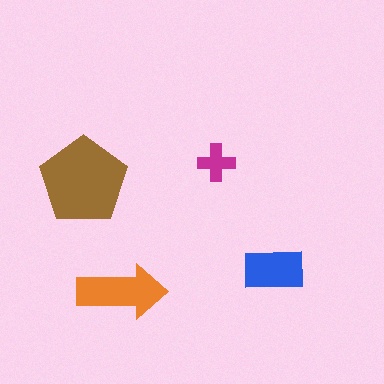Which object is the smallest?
The magenta cross.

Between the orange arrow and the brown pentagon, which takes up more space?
The brown pentagon.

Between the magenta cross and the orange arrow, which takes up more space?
The orange arrow.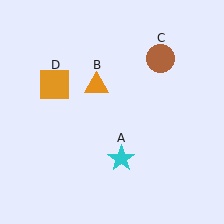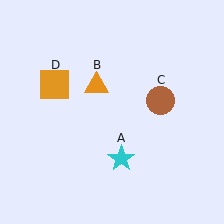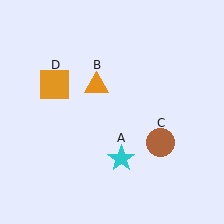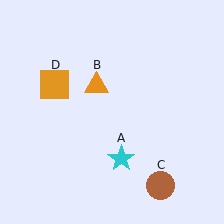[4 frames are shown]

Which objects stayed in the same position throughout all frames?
Cyan star (object A) and orange triangle (object B) and orange square (object D) remained stationary.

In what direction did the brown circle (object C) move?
The brown circle (object C) moved down.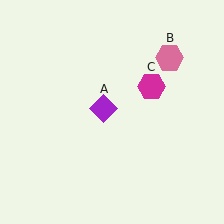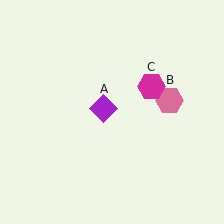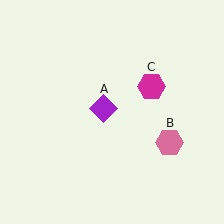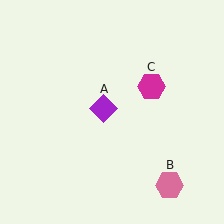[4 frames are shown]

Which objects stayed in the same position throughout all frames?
Purple diamond (object A) and magenta hexagon (object C) remained stationary.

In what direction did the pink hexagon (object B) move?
The pink hexagon (object B) moved down.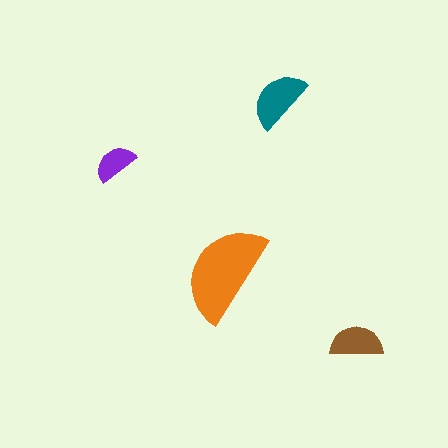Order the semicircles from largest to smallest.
the orange one, the teal one, the brown one, the purple one.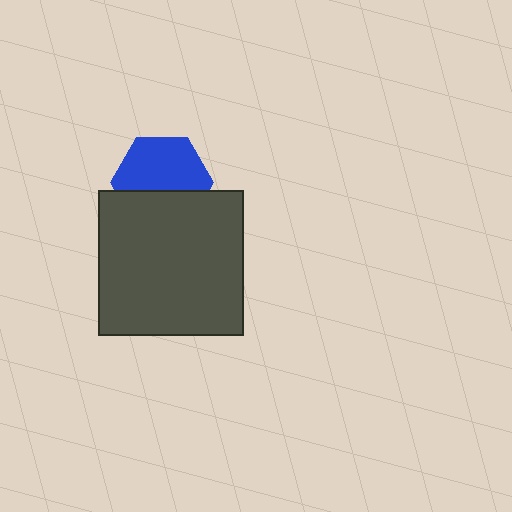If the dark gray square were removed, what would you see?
You would see the complete blue hexagon.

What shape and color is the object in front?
The object in front is a dark gray square.